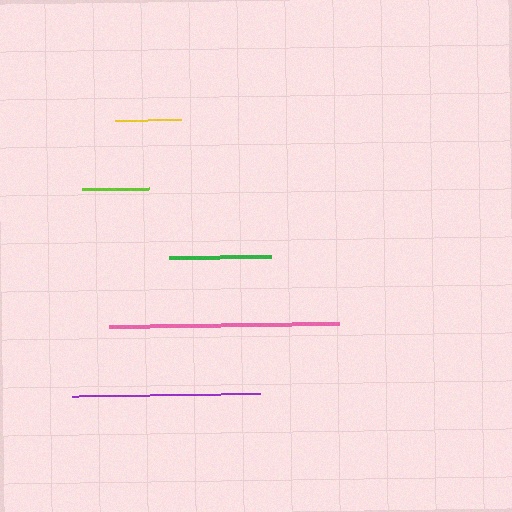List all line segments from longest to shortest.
From longest to shortest: pink, purple, green, yellow, lime.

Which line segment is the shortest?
The lime line is the shortest at approximately 66 pixels.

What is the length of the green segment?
The green segment is approximately 103 pixels long.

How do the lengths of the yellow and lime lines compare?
The yellow and lime lines are approximately the same length.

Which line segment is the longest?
The pink line is the longest at approximately 230 pixels.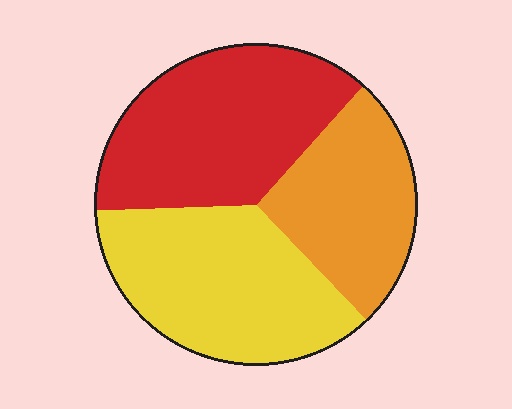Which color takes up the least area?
Orange, at roughly 25%.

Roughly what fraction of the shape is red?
Red covers roughly 35% of the shape.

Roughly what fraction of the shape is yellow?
Yellow covers 36% of the shape.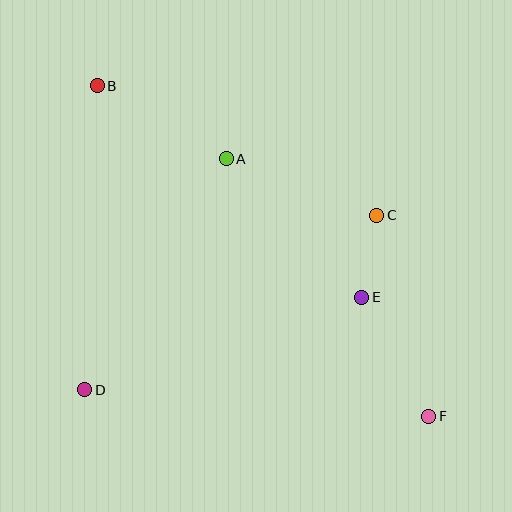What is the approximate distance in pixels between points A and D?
The distance between A and D is approximately 271 pixels.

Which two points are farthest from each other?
Points B and F are farthest from each other.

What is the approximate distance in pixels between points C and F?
The distance between C and F is approximately 208 pixels.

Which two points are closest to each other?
Points C and E are closest to each other.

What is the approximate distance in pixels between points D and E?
The distance between D and E is approximately 292 pixels.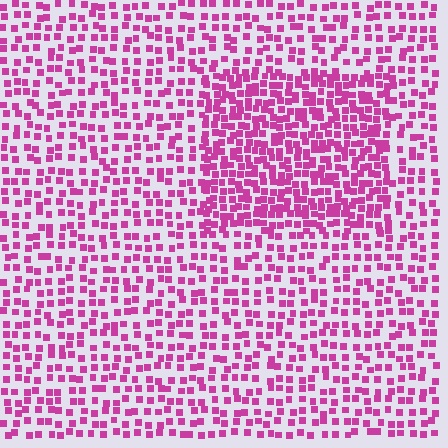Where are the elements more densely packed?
The elements are more densely packed inside the rectangle boundary.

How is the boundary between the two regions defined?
The boundary is defined by a change in element density (approximately 1.8x ratio). All elements are the same color, size, and shape.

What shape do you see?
I see a rectangle.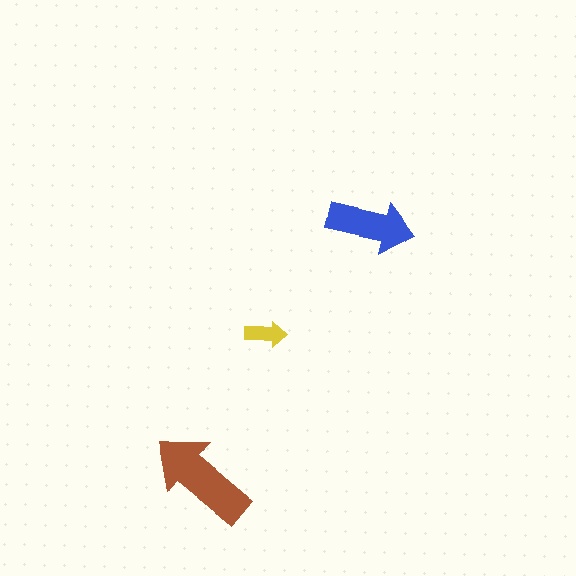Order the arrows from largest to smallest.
the brown one, the blue one, the yellow one.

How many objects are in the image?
There are 3 objects in the image.